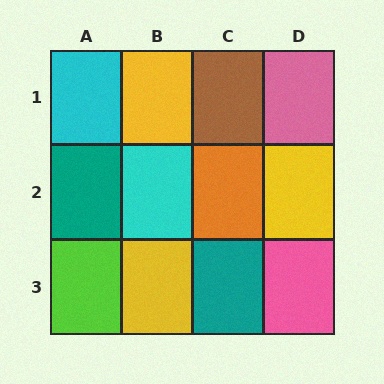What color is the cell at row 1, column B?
Yellow.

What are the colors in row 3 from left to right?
Lime, yellow, teal, pink.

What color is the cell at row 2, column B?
Cyan.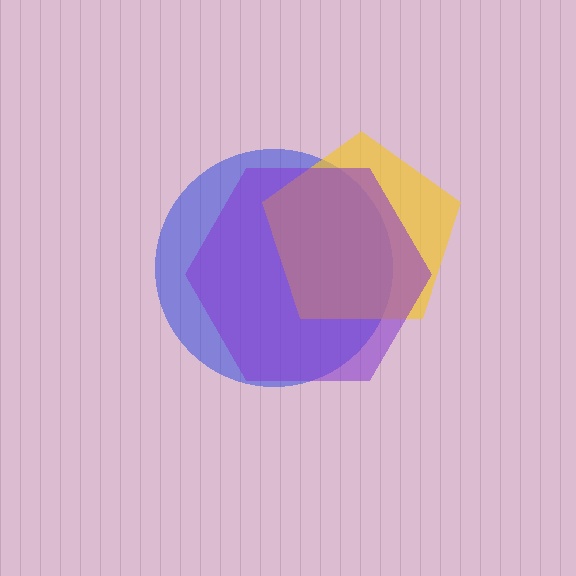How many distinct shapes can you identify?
There are 3 distinct shapes: a blue circle, a yellow pentagon, a purple hexagon.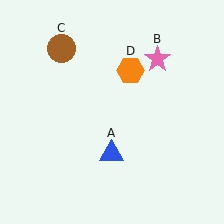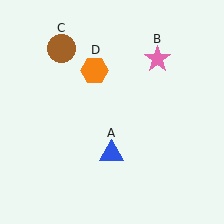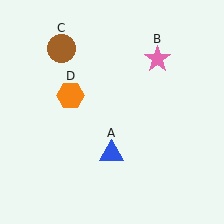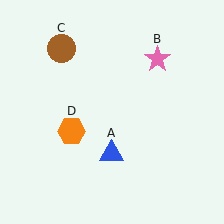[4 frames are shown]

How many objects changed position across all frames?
1 object changed position: orange hexagon (object D).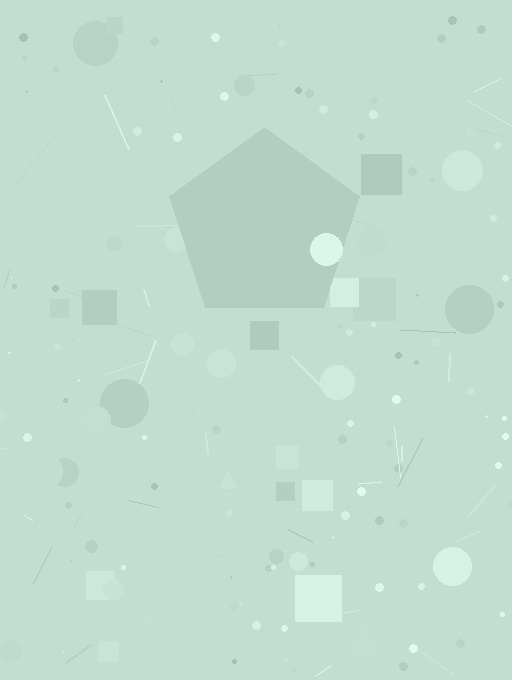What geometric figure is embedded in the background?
A pentagon is embedded in the background.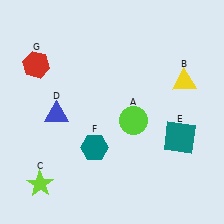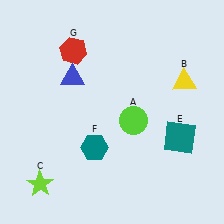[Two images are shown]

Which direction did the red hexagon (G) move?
The red hexagon (G) moved right.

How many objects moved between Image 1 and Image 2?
2 objects moved between the two images.